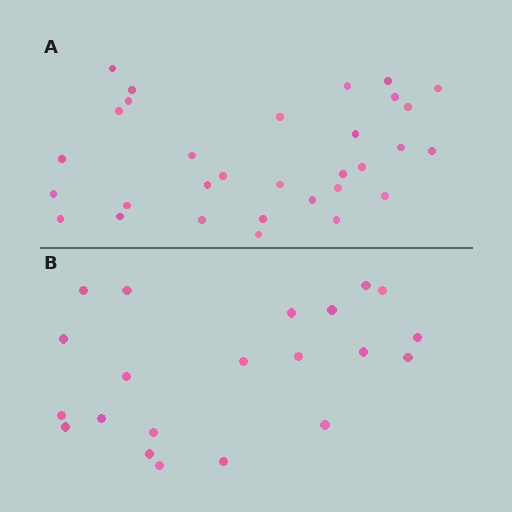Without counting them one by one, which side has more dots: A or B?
Region A (the top region) has more dots.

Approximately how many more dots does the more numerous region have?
Region A has roughly 10 or so more dots than region B.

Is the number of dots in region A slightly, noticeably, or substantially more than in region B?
Region A has substantially more. The ratio is roughly 1.5 to 1.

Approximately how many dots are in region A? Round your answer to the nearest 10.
About 30 dots. (The exact count is 31, which rounds to 30.)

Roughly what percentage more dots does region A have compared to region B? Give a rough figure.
About 50% more.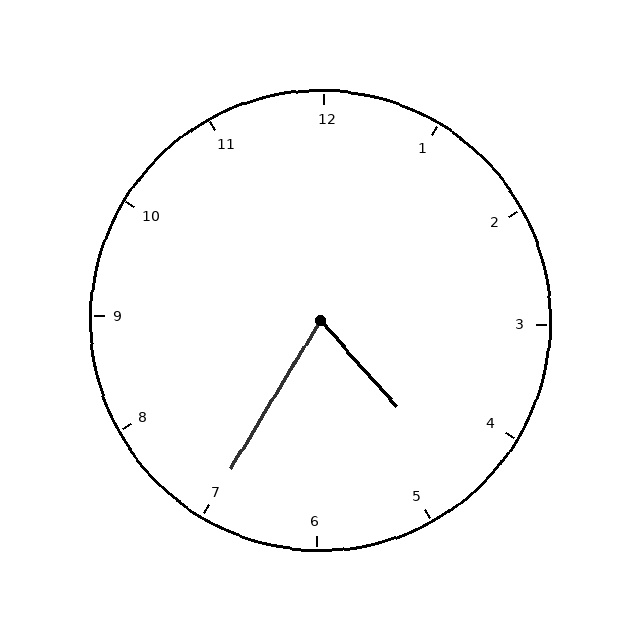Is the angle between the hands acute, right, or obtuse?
It is acute.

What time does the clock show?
4:35.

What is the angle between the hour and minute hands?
Approximately 72 degrees.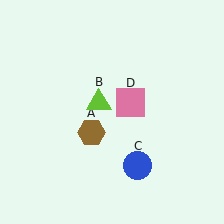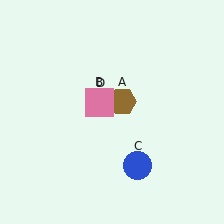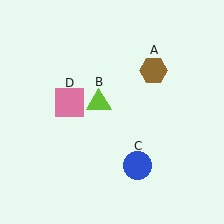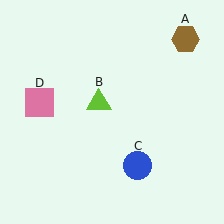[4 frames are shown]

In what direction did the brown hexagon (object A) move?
The brown hexagon (object A) moved up and to the right.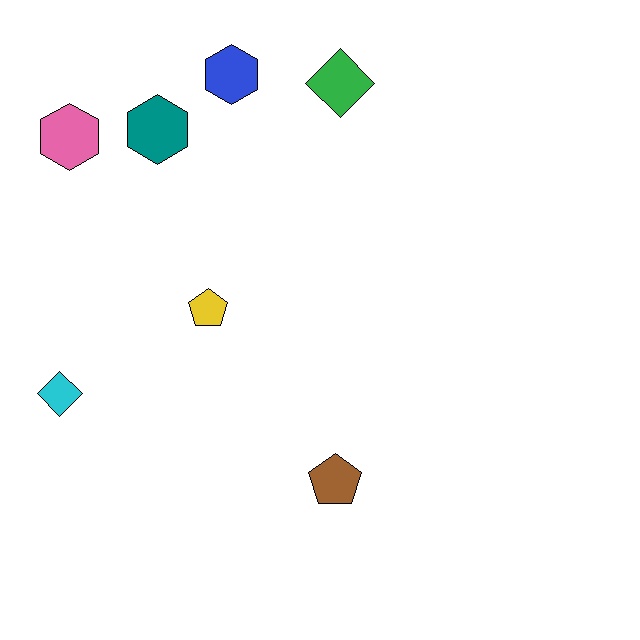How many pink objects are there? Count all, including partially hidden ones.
There is 1 pink object.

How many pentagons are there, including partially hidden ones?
There are 2 pentagons.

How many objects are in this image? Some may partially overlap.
There are 7 objects.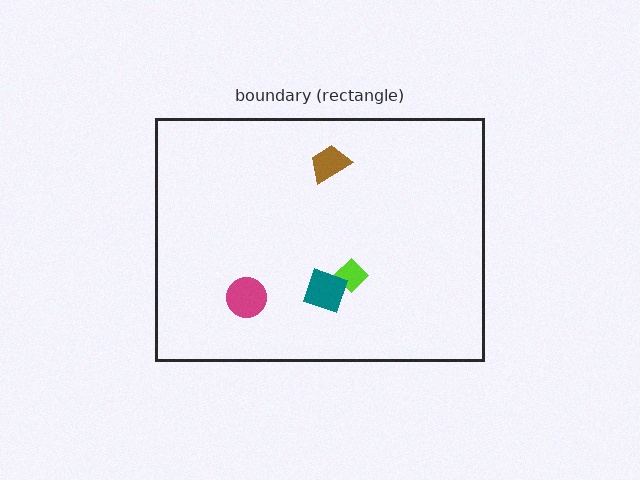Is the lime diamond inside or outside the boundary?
Inside.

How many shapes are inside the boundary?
4 inside, 0 outside.